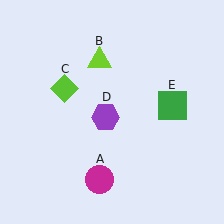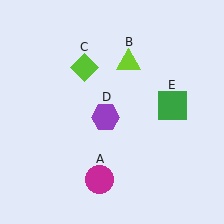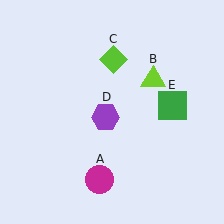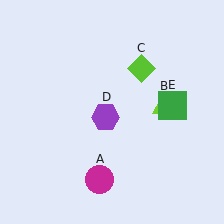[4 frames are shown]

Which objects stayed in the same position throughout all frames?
Magenta circle (object A) and purple hexagon (object D) and green square (object E) remained stationary.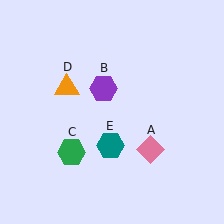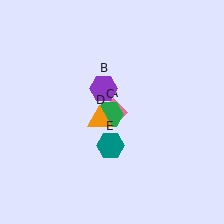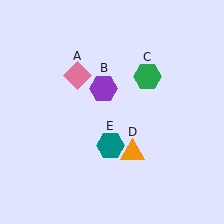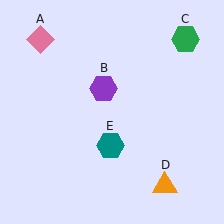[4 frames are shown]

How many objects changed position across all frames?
3 objects changed position: pink diamond (object A), green hexagon (object C), orange triangle (object D).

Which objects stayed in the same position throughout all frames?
Purple hexagon (object B) and teal hexagon (object E) remained stationary.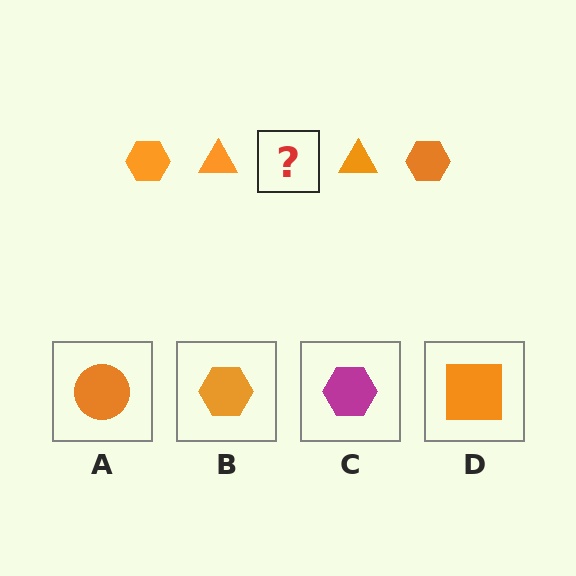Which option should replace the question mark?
Option B.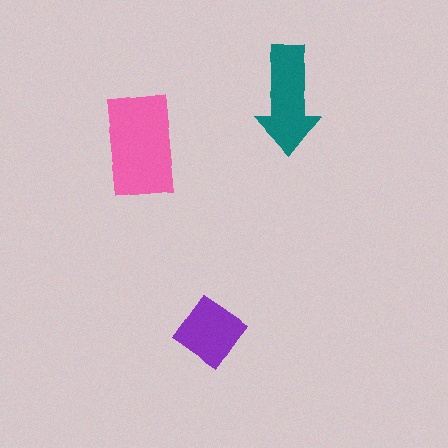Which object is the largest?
The pink rectangle.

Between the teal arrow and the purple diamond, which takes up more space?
The teal arrow.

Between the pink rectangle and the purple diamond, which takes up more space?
The pink rectangle.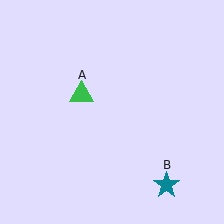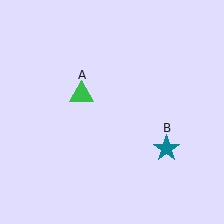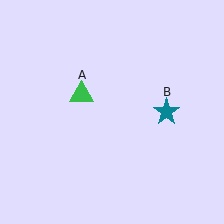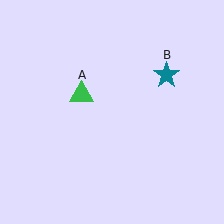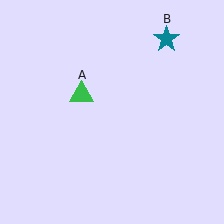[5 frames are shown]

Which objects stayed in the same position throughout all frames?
Green triangle (object A) remained stationary.